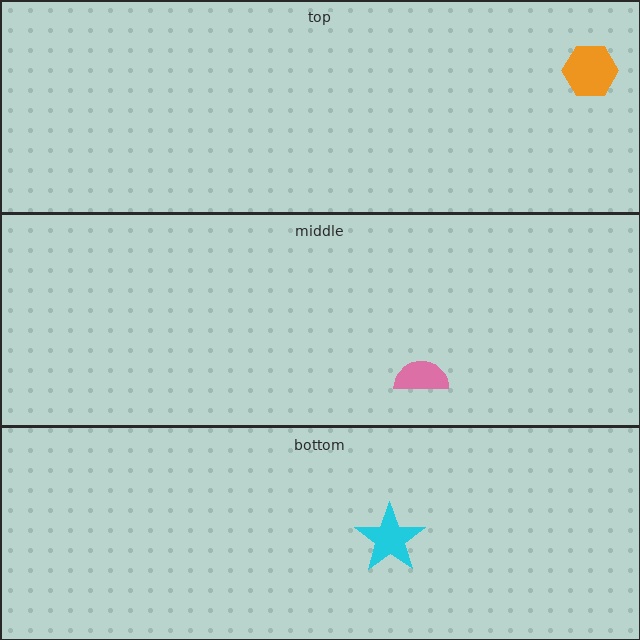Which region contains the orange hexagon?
The top region.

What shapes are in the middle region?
The pink semicircle.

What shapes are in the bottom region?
The cyan star.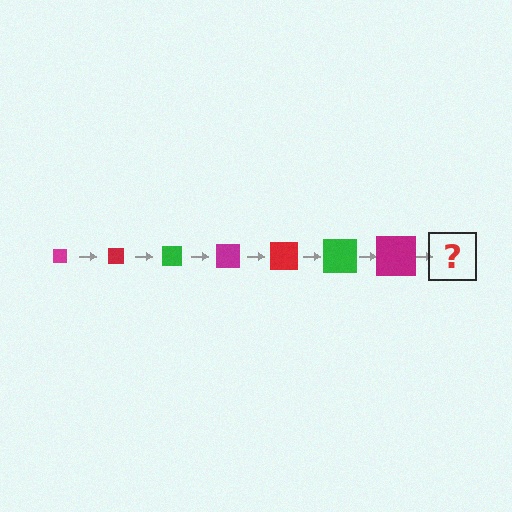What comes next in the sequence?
The next element should be a red square, larger than the previous one.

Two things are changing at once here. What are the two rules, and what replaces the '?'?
The two rules are that the square grows larger each step and the color cycles through magenta, red, and green. The '?' should be a red square, larger than the previous one.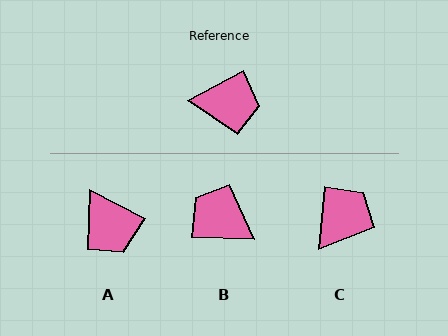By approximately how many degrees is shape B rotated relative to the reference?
Approximately 149 degrees counter-clockwise.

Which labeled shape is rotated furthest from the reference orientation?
B, about 149 degrees away.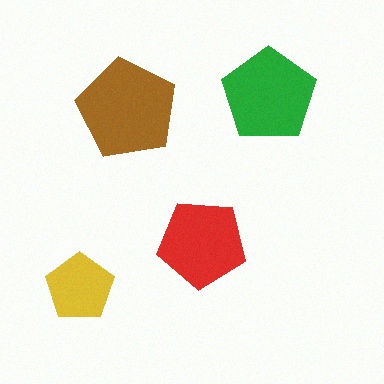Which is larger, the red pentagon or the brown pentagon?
The brown one.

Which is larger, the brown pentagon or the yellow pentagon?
The brown one.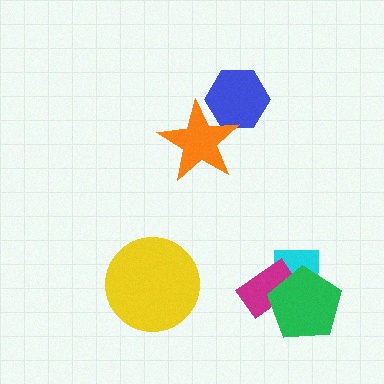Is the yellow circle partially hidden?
No, no other shape covers it.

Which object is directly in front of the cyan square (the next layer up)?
The magenta rectangle is directly in front of the cyan square.